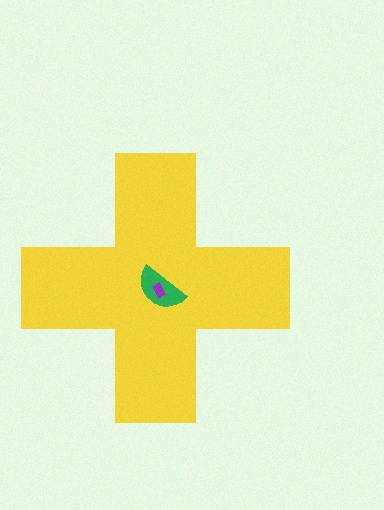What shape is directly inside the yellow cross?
The green semicircle.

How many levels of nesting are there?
3.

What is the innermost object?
The purple rectangle.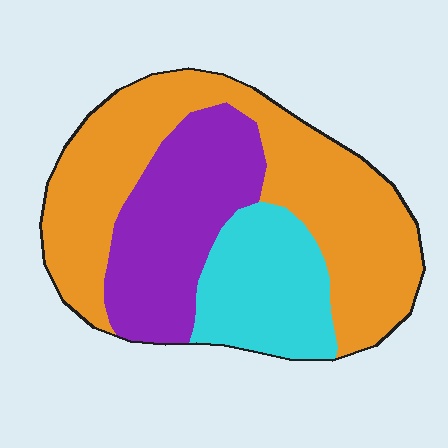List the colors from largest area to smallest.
From largest to smallest: orange, purple, cyan.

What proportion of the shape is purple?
Purple takes up about one quarter (1/4) of the shape.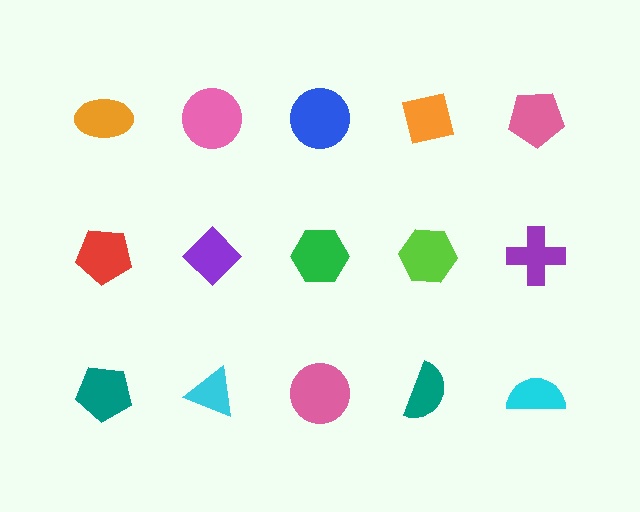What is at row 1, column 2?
A pink circle.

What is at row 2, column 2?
A purple diamond.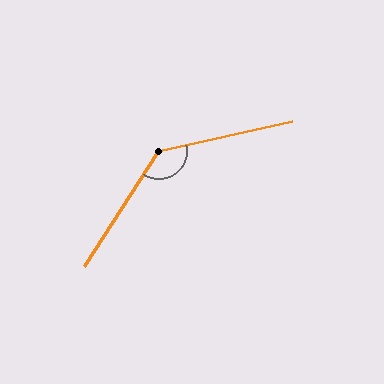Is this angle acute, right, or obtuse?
It is obtuse.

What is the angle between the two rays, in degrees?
Approximately 136 degrees.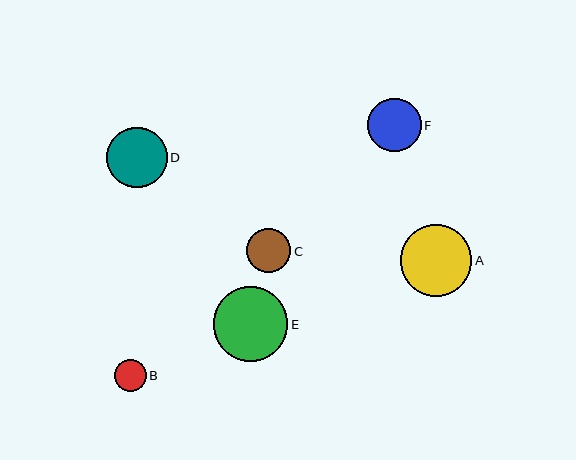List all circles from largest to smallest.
From largest to smallest: E, A, D, F, C, B.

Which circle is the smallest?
Circle B is the smallest with a size of approximately 32 pixels.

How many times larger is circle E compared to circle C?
Circle E is approximately 1.7 times the size of circle C.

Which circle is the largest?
Circle E is the largest with a size of approximately 74 pixels.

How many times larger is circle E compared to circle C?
Circle E is approximately 1.7 times the size of circle C.